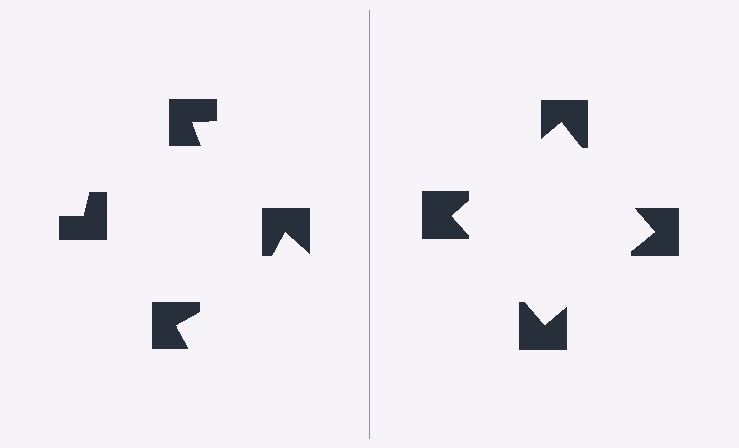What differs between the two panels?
The notched squares are positioned identically on both sides; only the wedge orientations differ. On the right they align to a square; on the left they are misaligned.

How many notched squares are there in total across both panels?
8 — 4 on each side.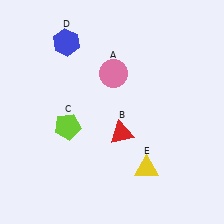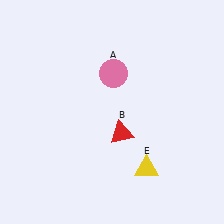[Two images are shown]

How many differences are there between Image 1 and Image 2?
There are 2 differences between the two images.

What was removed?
The blue hexagon (D), the lime pentagon (C) were removed in Image 2.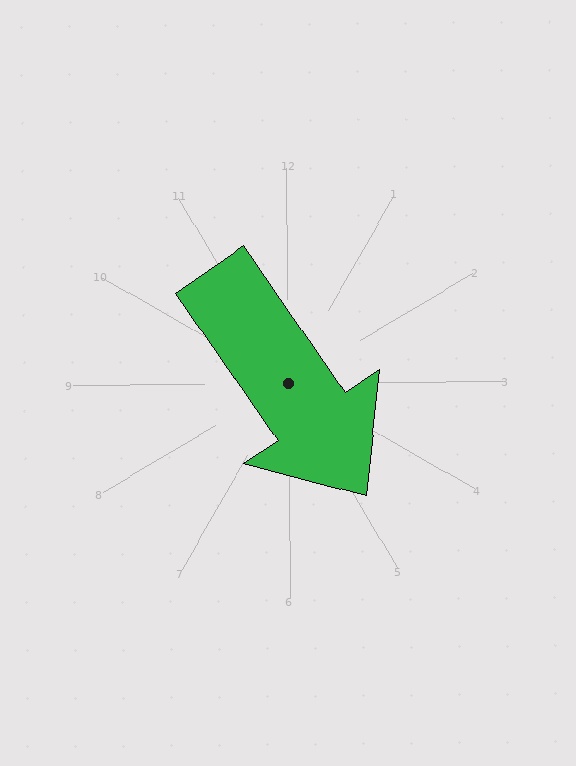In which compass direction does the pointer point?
Southeast.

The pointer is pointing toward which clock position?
Roughly 5 o'clock.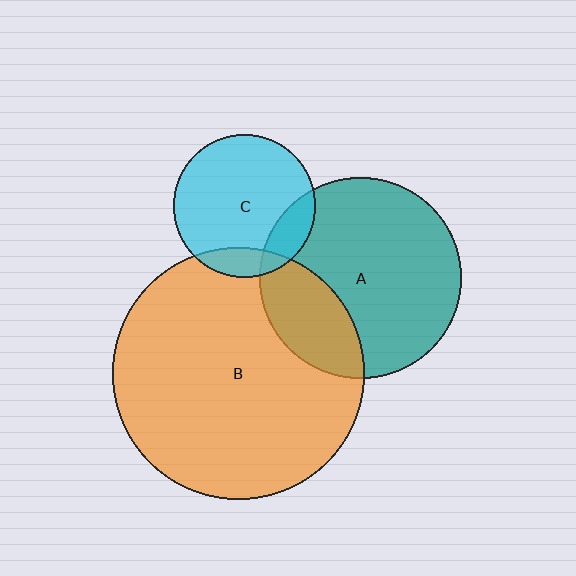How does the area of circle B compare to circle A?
Approximately 1.6 times.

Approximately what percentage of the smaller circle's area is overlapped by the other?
Approximately 25%.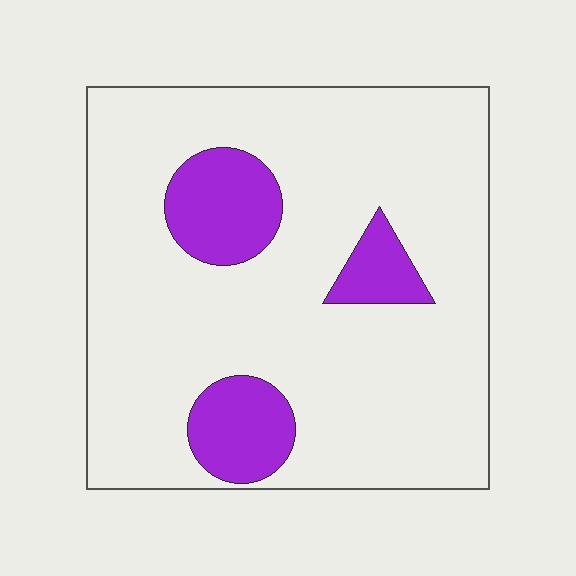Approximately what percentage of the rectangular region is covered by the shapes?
Approximately 15%.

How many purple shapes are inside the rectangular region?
3.